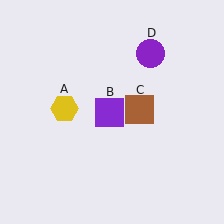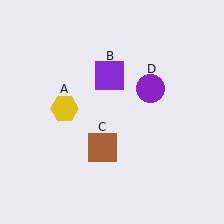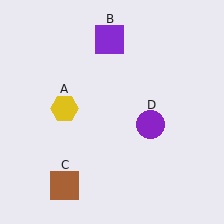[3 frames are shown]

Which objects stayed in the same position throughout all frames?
Yellow hexagon (object A) remained stationary.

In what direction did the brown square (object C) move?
The brown square (object C) moved down and to the left.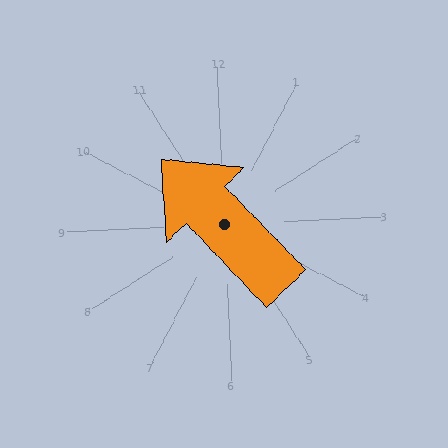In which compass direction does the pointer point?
Northwest.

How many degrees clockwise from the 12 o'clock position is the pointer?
Approximately 319 degrees.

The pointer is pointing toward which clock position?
Roughly 11 o'clock.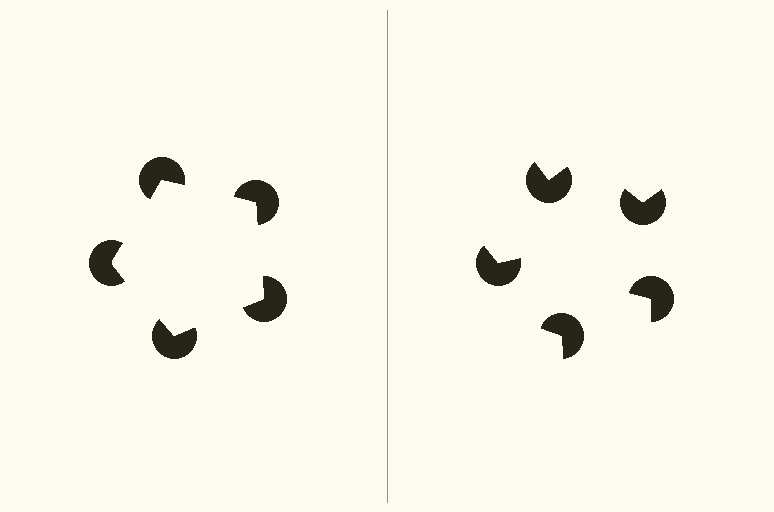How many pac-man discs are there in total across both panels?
10 — 5 on each side.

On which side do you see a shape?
An illusory pentagon appears on the left side. On the right side the wedge cuts are rotated, so no coherent shape forms.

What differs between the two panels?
The pac-man discs are positioned identically on both sides; only the wedge orientations differ. On the left they align to a pentagon; on the right they are misaligned.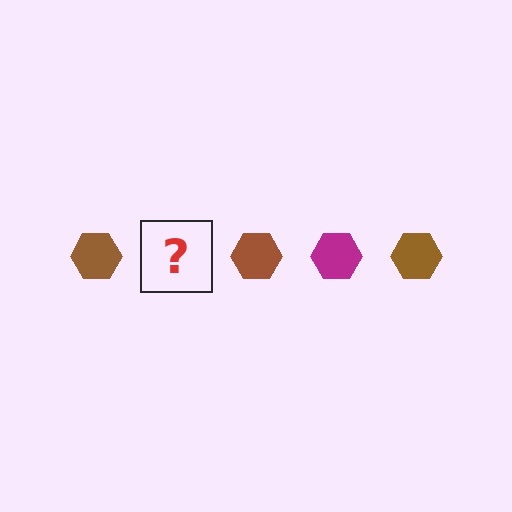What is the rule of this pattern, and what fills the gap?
The rule is that the pattern cycles through brown, magenta hexagons. The gap should be filled with a magenta hexagon.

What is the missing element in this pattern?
The missing element is a magenta hexagon.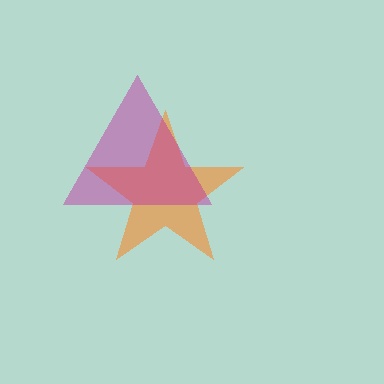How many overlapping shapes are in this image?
There are 2 overlapping shapes in the image.